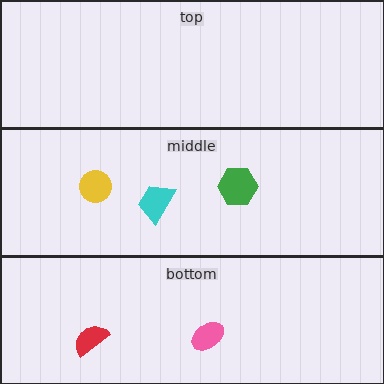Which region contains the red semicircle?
The bottom region.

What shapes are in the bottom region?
The red semicircle, the pink ellipse.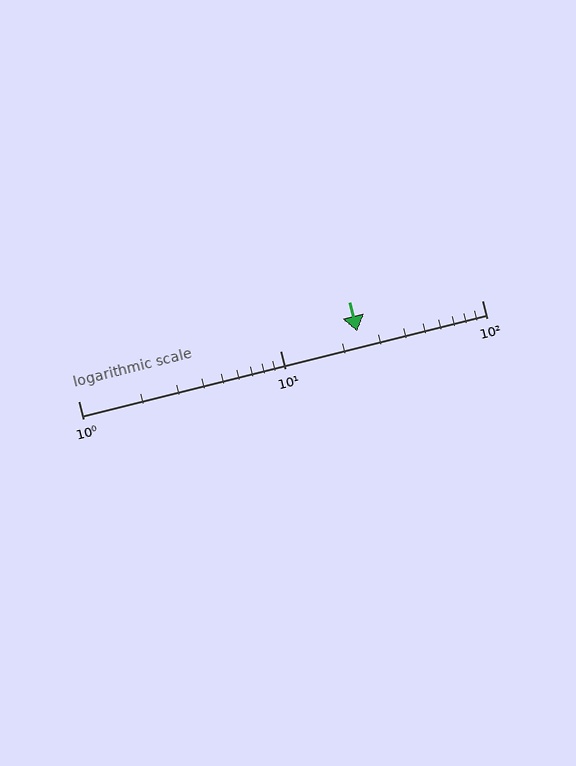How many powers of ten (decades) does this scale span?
The scale spans 2 decades, from 1 to 100.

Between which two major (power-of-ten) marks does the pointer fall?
The pointer is between 10 and 100.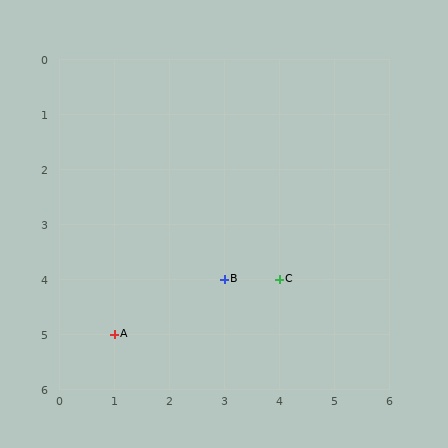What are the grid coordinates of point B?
Point B is at grid coordinates (3, 4).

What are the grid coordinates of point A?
Point A is at grid coordinates (1, 5).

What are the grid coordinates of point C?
Point C is at grid coordinates (4, 4).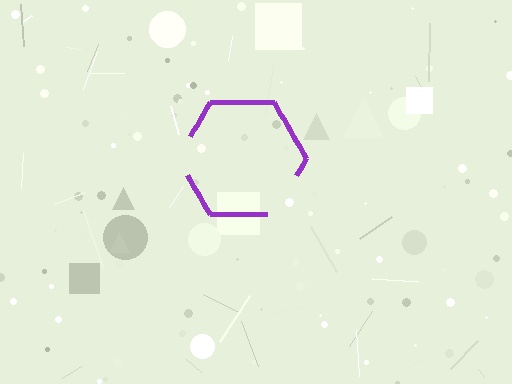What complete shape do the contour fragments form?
The contour fragments form a hexagon.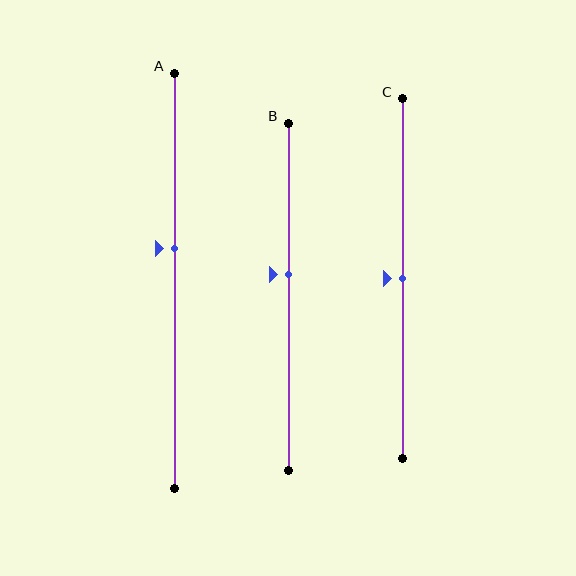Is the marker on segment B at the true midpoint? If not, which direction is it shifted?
No, the marker on segment B is shifted upward by about 6% of the segment length.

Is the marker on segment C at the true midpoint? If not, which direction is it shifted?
Yes, the marker on segment C is at the true midpoint.